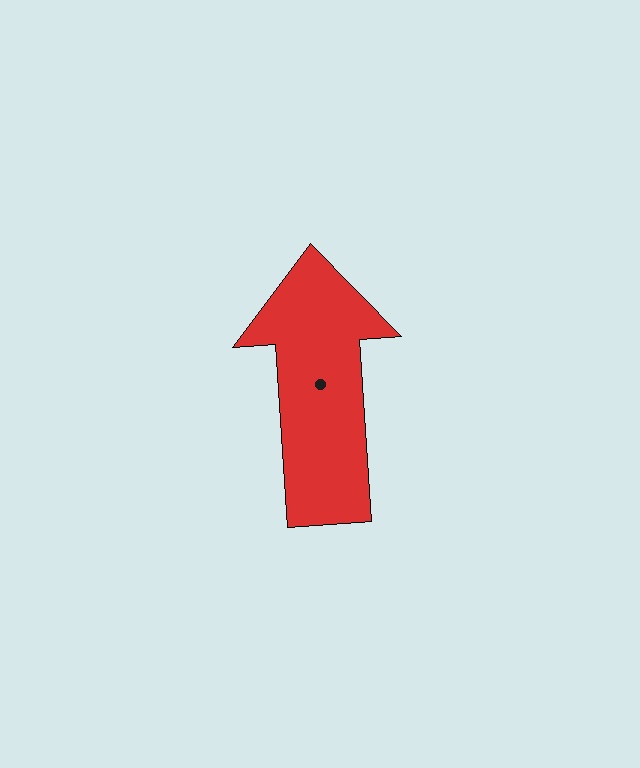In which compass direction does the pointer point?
North.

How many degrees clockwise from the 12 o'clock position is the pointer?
Approximately 356 degrees.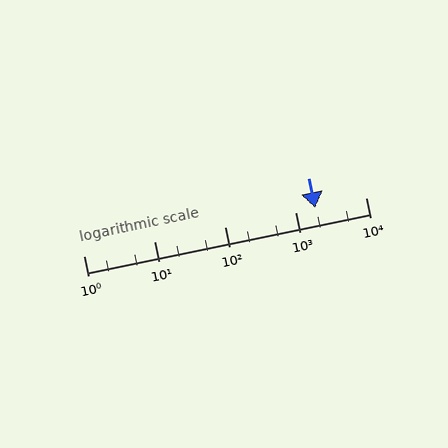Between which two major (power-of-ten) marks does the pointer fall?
The pointer is between 1000 and 10000.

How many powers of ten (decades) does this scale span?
The scale spans 4 decades, from 1 to 10000.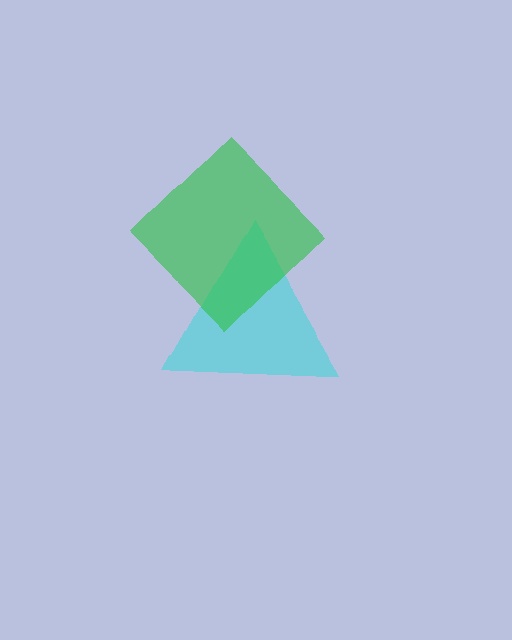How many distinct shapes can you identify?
There are 2 distinct shapes: a cyan triangle, a green diamond.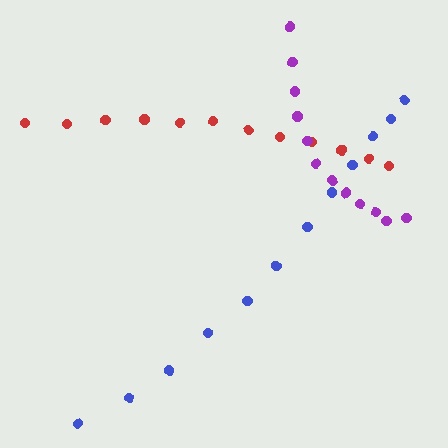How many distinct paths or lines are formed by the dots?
There are 3 distinct paths.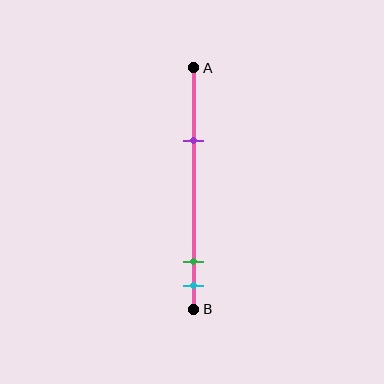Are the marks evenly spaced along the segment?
No, the marks are not evenly spaced.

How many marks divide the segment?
There are 3 marks dividing the segment.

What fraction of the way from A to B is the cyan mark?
The cyan mark is approximately 90% (0.9) of the way from A to B.